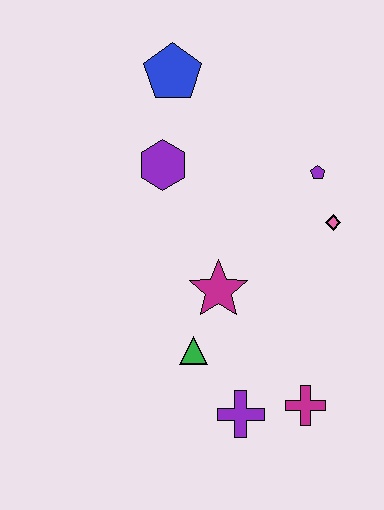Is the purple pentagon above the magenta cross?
Yes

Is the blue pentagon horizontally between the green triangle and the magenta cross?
No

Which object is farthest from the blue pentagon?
The magenta cross is farthest from the blue pentagon.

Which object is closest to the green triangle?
The magenta star is closest to the green triangle.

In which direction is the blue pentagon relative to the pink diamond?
The blue pentagon is to the left of the pink diamond.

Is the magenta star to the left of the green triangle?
No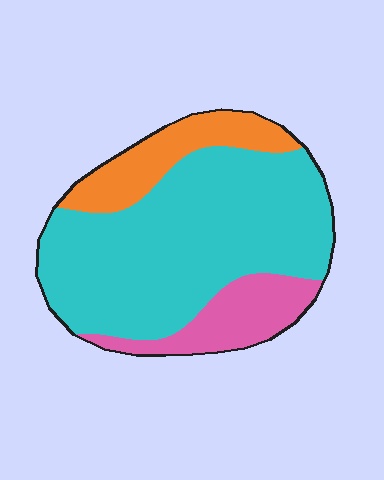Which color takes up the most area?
Cyan, at roughly 70%.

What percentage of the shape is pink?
Pink covers around 15% of the shape.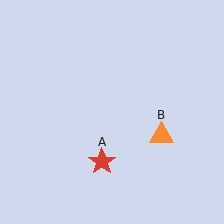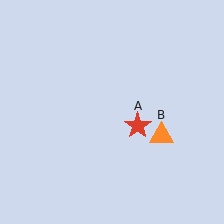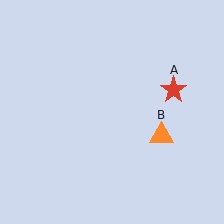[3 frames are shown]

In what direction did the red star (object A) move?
The red star (object A) moved up and to the right.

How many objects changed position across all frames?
1 object changed position: red star (object A).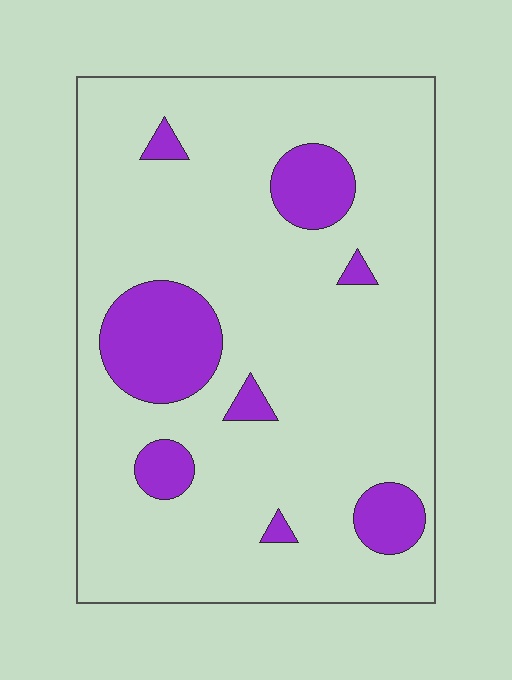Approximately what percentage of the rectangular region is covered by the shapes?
Approximately 15%.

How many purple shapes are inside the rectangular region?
8.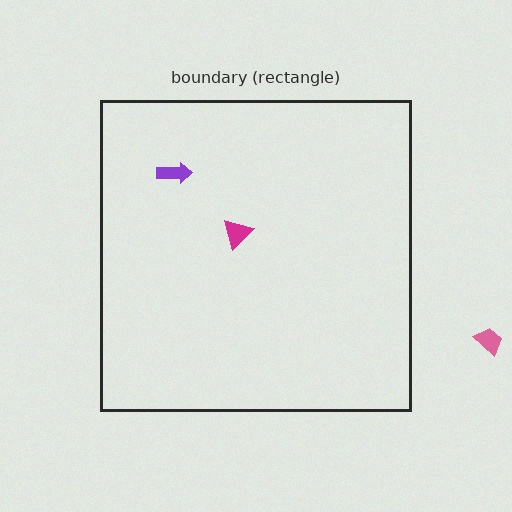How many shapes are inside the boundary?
2 inside, 1 outside.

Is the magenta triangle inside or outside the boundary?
Inside.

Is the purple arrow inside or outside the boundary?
Inside.